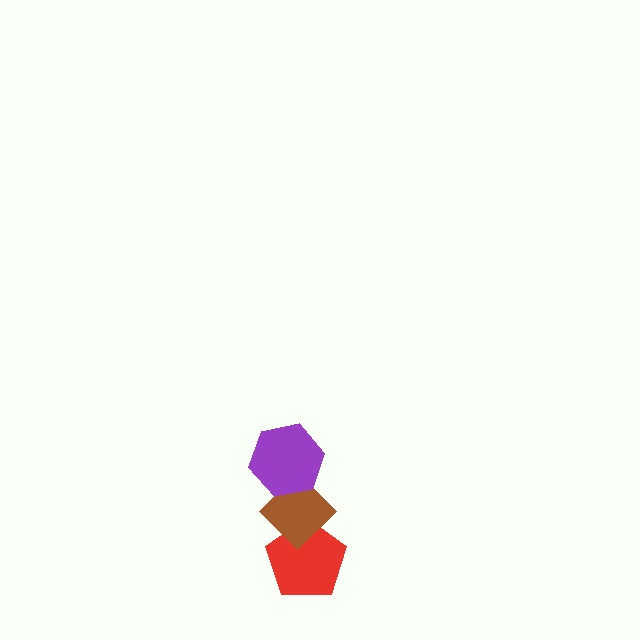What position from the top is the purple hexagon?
The purple hexagon is 1st from the top.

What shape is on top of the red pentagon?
The brown diamond is on top of the red pentagon.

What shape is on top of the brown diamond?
The purple hexagon is on top of the brown diamond.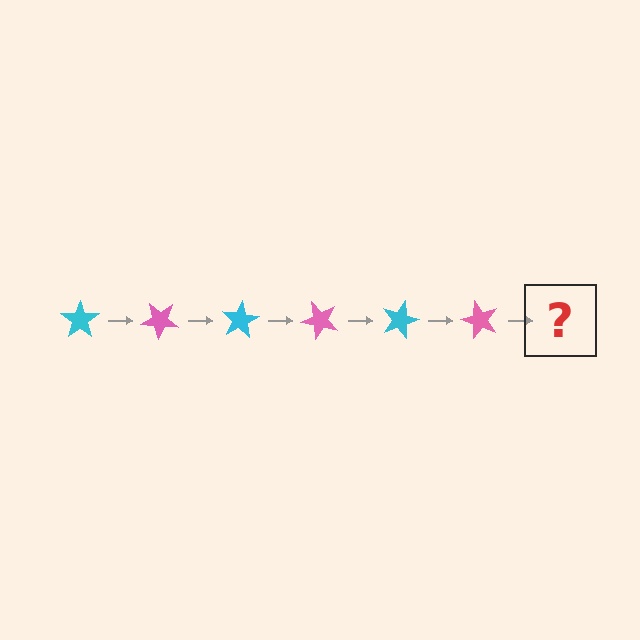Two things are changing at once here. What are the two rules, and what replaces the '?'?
The two rules are that it rotates 40 degrees each step and the color cycles through cyan and pink. The '?' should be a cyan star, rotated 240 degrees from the start.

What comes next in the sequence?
The next element should be a cyan star, rotated 240 degrees from the start.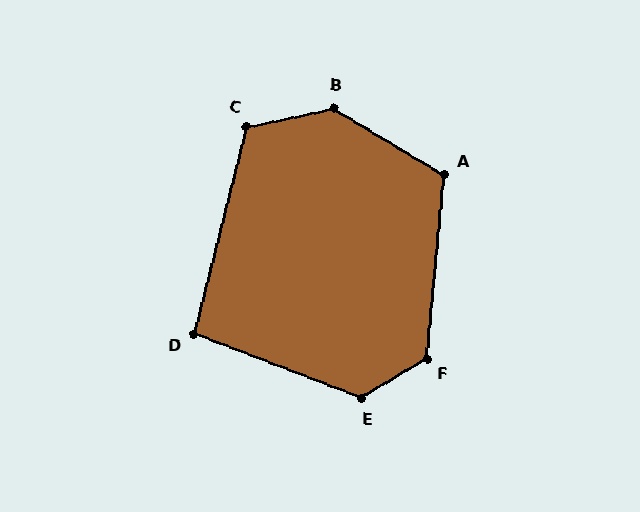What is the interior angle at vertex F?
Approximately 127 degrees (obtuse).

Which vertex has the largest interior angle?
B, at approximately 137 degrees.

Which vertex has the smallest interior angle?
D, at approximately 97 degrees.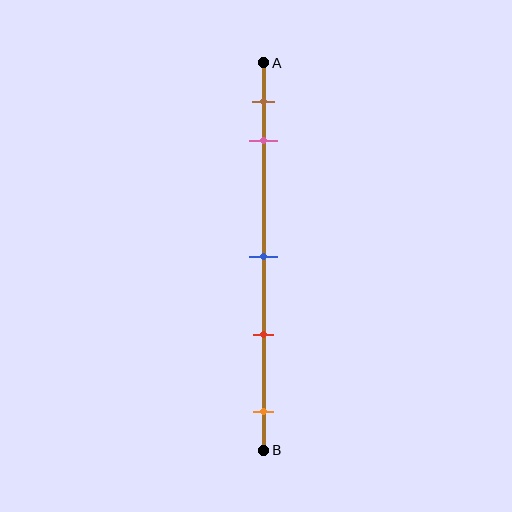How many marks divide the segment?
There are 5 marks dividing the segment.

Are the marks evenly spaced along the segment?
No, the marks are not evenly spaced.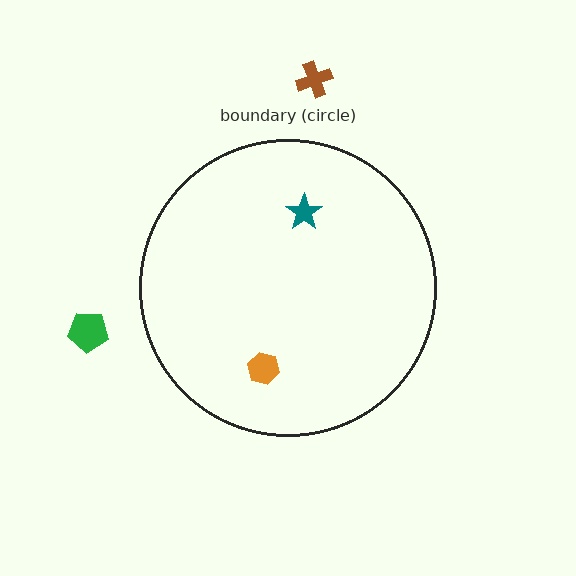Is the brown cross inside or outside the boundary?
Outside.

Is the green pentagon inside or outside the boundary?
Outside.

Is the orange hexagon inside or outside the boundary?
Inside.